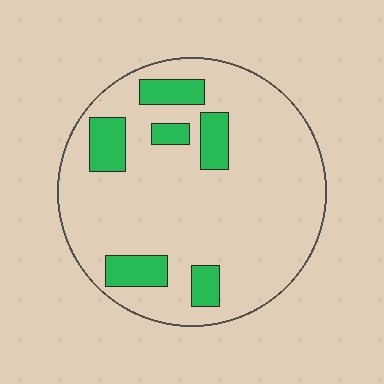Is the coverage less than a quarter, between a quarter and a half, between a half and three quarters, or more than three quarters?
Less than a quarter.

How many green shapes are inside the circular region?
6.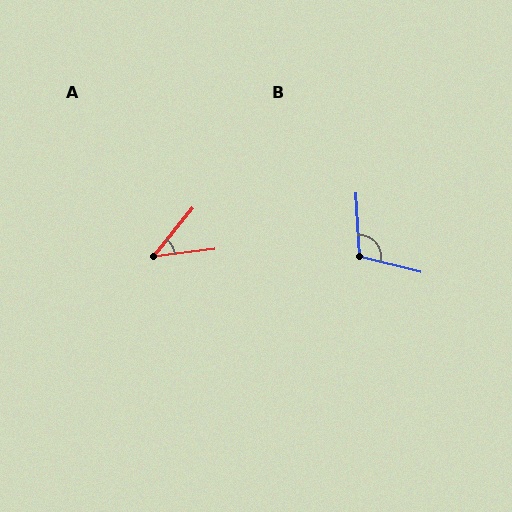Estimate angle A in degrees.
Approximately 44 degrees.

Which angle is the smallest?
A, at approximately 44 degrees.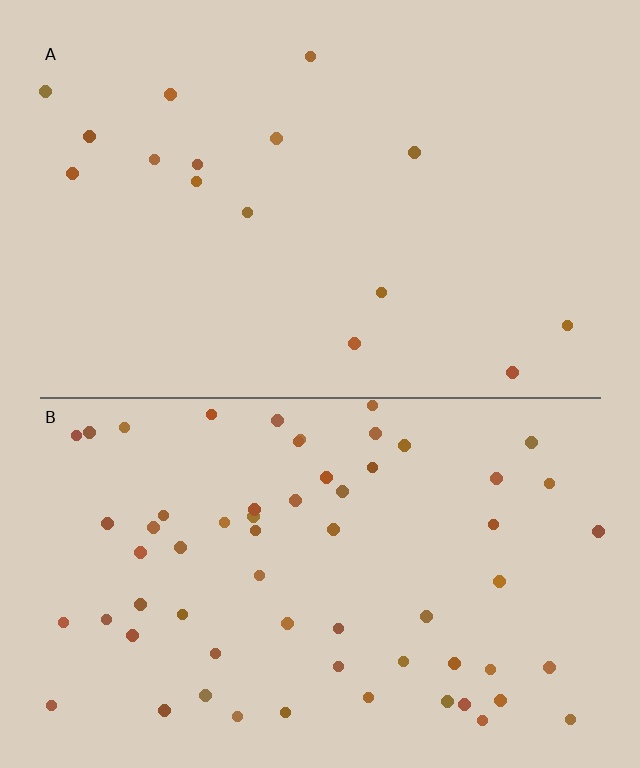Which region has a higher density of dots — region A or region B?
B (the bottom).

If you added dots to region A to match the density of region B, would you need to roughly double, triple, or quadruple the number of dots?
Approximately quadruple.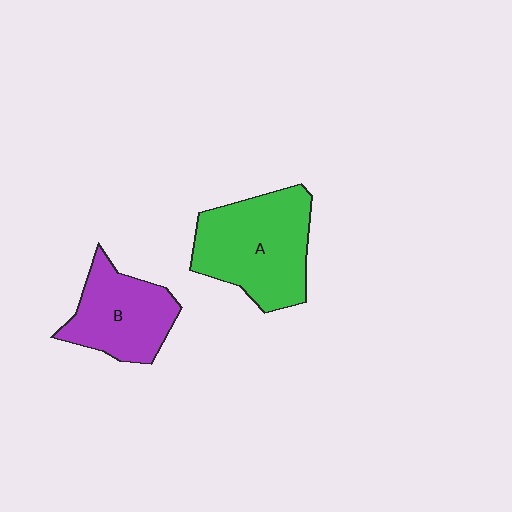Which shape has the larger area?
Shape A (green).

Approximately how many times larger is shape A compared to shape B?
Approximately 1.4 times.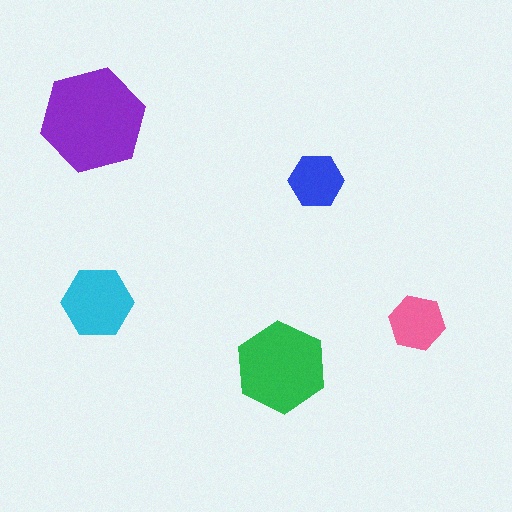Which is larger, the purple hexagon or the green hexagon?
The purple one.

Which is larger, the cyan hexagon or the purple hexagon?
The purple one.